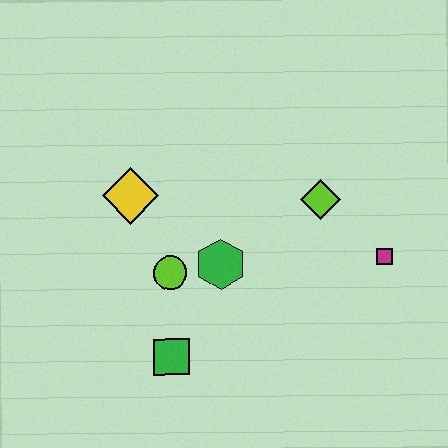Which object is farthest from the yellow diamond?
The magenta square is farthest from the yellow diamond.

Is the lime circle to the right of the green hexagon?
No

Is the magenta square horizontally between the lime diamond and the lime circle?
No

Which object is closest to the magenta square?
The lime diamond is closest to the magenta square.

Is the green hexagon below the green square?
No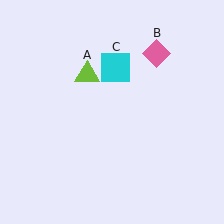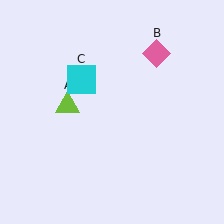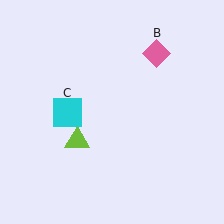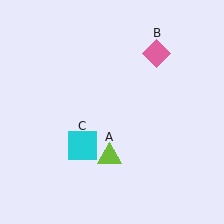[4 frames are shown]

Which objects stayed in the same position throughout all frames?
Pink diamond (object B) remained stationary.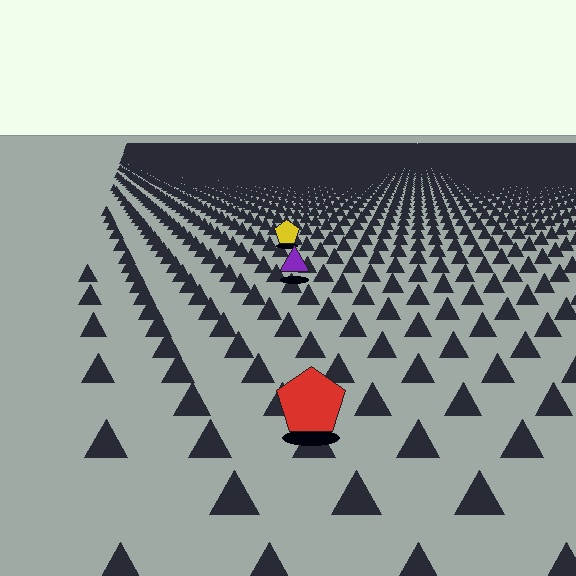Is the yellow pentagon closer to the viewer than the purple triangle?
No. The purple triangle is closer — you can tell from the texture gradient: the ground texture is coarser near it.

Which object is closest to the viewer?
The red pentagon is closest. The texture marks near it are larger and more spread out.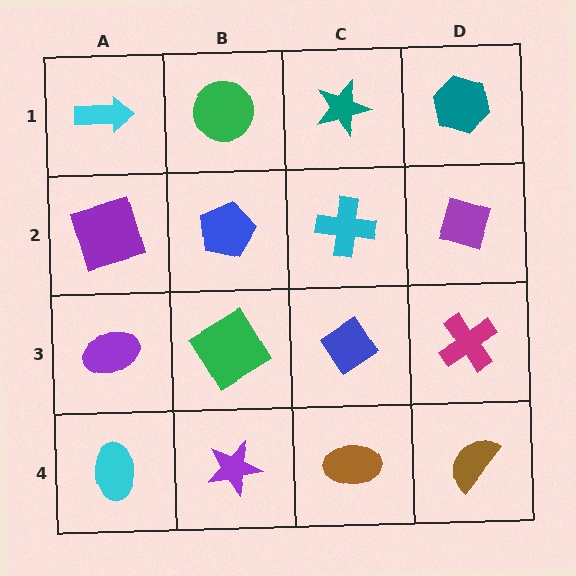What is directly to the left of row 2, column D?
A cyan cross.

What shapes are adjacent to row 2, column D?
A teal hexagon (row 1, column D), a magenta cross (row 3, column D), a cyan cross (row 2, column C).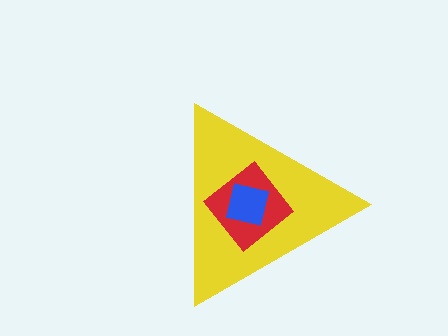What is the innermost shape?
The blue square.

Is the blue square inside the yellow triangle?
Yes.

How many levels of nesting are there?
3.